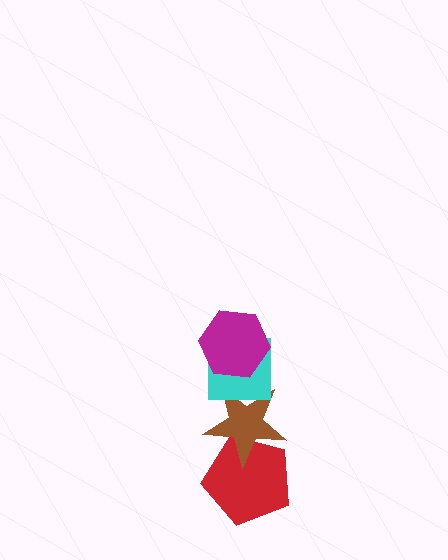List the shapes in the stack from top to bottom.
From top to bottom: the magenta hexagon, the cyan square, the brown star, the red pentagon.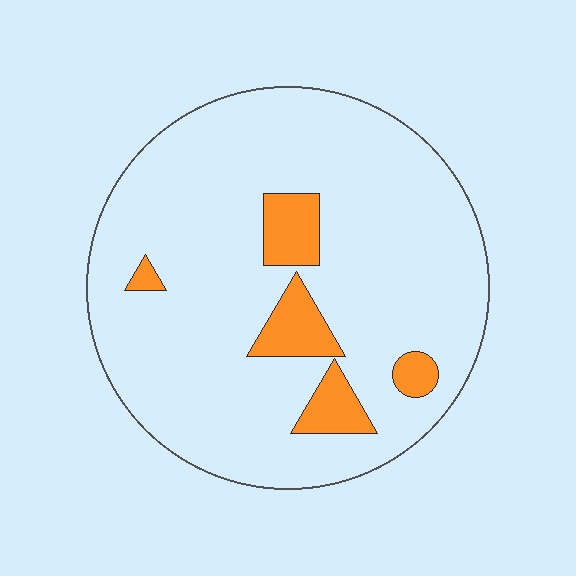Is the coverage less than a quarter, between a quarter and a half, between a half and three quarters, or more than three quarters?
Less than a quarter.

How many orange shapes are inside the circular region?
5.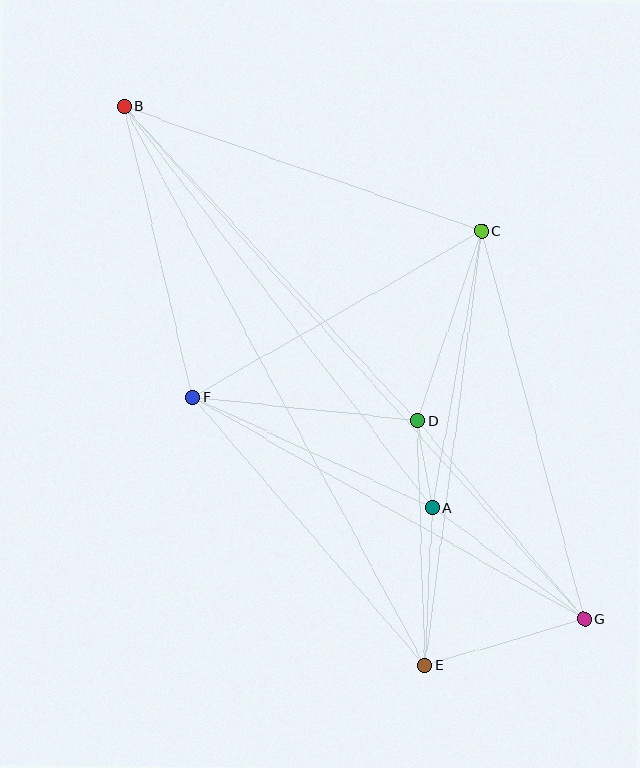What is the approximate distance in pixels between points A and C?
The distance between A and C is approximately 281 pixels.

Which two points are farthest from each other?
Points B and G are farthest from each other.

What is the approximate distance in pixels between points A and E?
The distance between A and E is approximately 158 pixels.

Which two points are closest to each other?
Points A and D are closest to each other.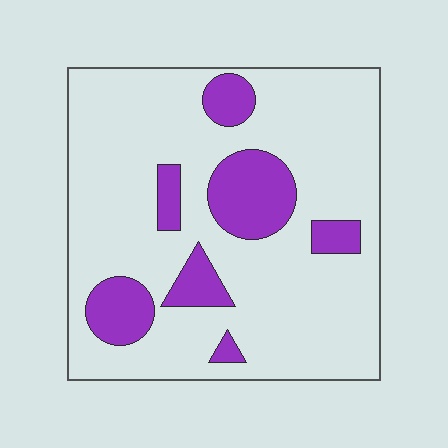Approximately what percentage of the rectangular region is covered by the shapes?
Approximately 20%.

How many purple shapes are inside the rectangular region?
7.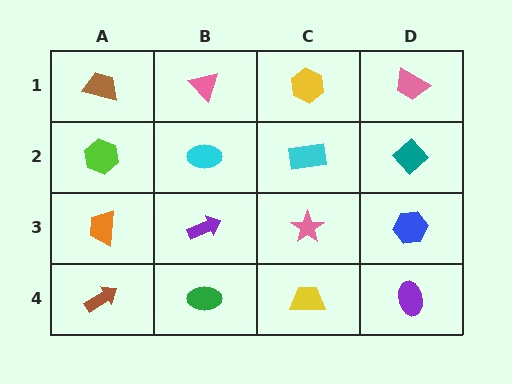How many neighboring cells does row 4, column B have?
3.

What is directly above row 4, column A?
An orange trapezoid.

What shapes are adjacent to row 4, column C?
A pink star (row 3, column C), a green ellipse (row 4, column B), a purple ellipse (row 4, column D).